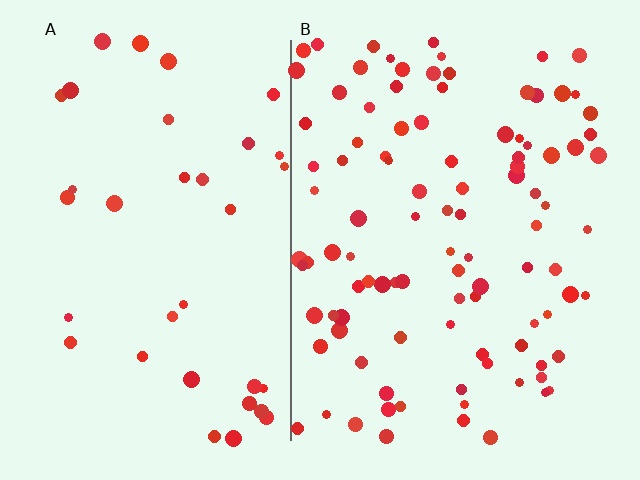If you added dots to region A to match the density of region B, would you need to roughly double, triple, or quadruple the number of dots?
Approximately triple.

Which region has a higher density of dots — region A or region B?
B (the right).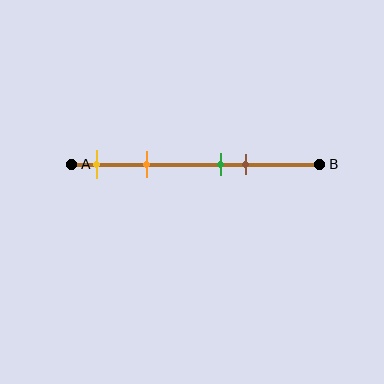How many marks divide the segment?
There are 4 marks dividing the segment.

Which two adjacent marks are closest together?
The green and brown marks are the closest adjacent pair.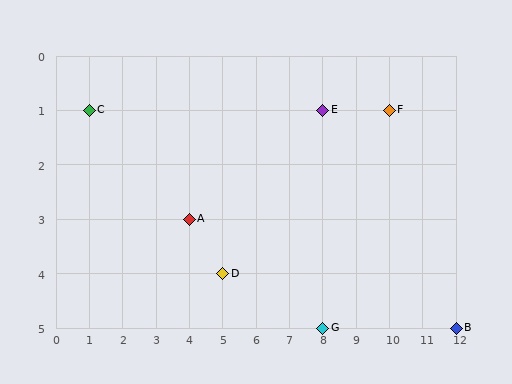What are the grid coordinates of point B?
Point B is at grid coordinates (12, 5).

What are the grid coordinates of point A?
Point A is at grid coordinates (4, 3).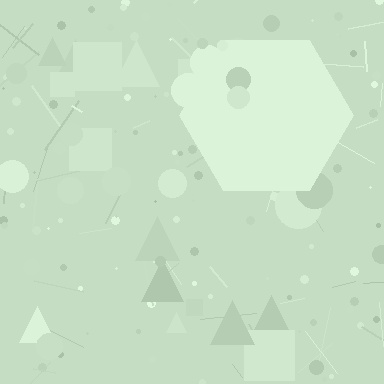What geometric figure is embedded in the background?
A hexagon is embedded in the background.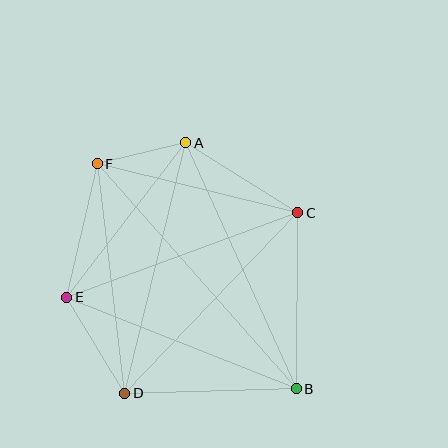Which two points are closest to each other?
Points A and F are closest to each other.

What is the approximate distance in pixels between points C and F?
The distance between C and F is approximately 207 pixels.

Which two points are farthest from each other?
Points B and F are farthest from each other.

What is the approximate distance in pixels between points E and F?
The distance between E and F is approximately 137 pixels.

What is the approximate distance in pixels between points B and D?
The distance between B and D is approximately 172 pixels.